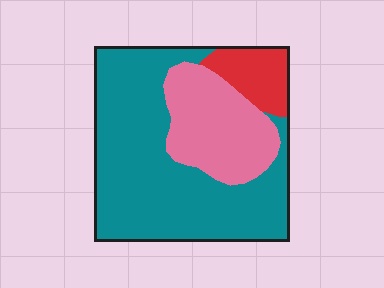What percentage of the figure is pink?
Pink takes up about one quarter (1/4) of the figure.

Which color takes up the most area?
Teal, at roughly 65%.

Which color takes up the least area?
Red, at roughly 10%.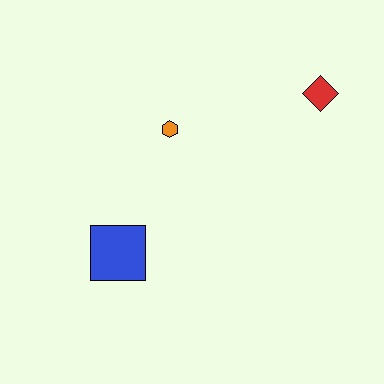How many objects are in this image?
There are 3 objects.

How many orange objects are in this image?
There is 1 orange object.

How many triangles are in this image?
There are no triangles.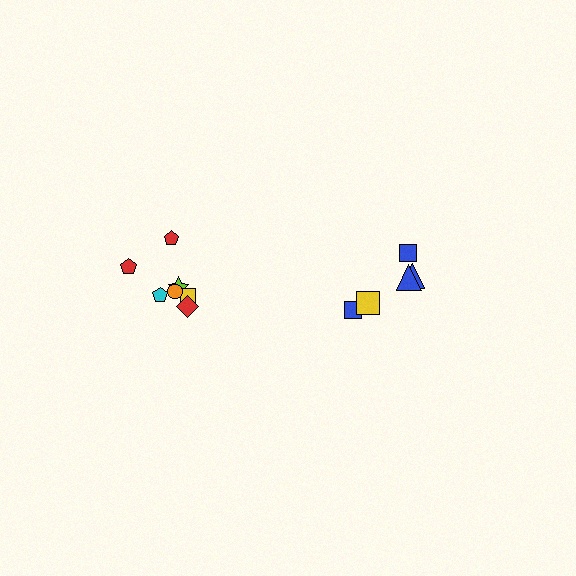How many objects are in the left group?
There are 7 objects.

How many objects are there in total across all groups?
There are 12 objects.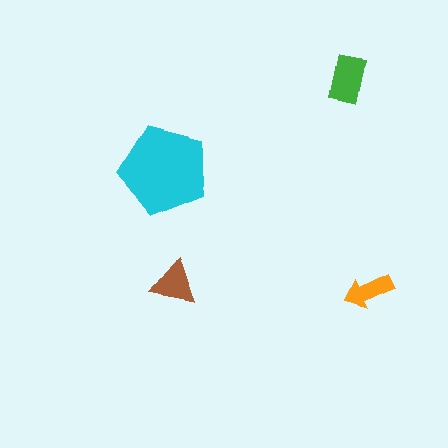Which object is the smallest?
The orange arrow.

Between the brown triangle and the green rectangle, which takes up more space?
The green rectangle.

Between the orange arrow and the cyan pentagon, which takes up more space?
The cyan pentagon.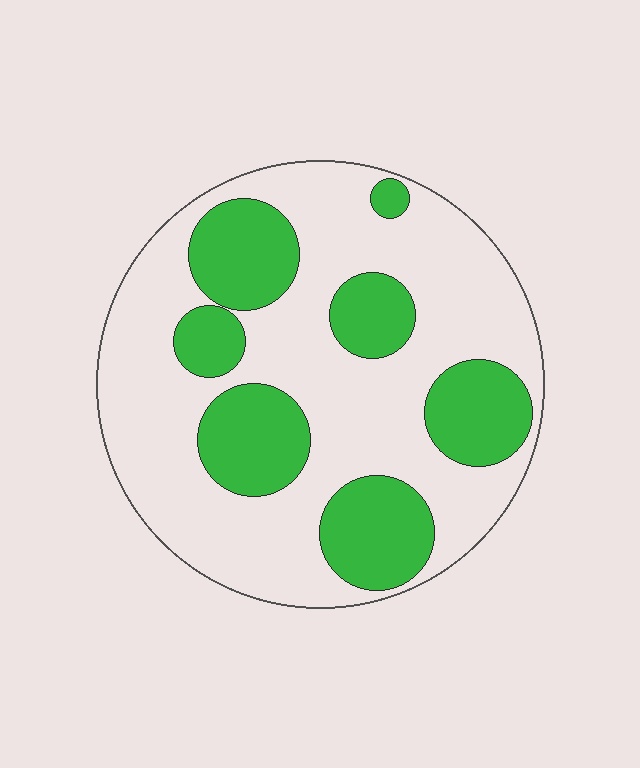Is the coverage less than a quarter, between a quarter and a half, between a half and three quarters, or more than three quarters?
Between a quarter and a half.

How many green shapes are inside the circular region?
7.